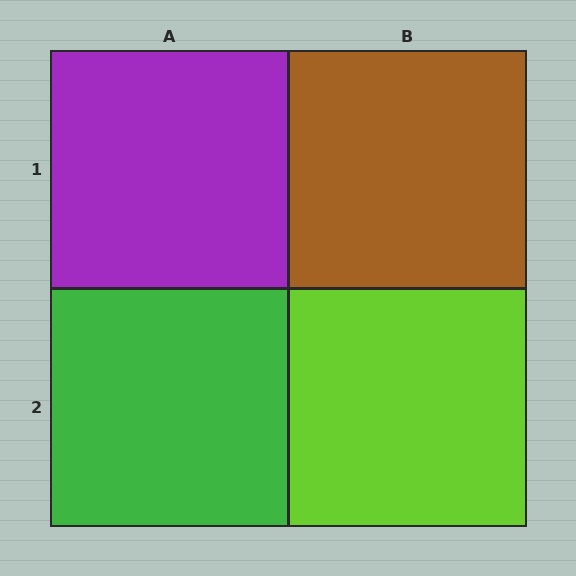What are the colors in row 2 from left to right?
Green, lime.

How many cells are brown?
1 cell is brown.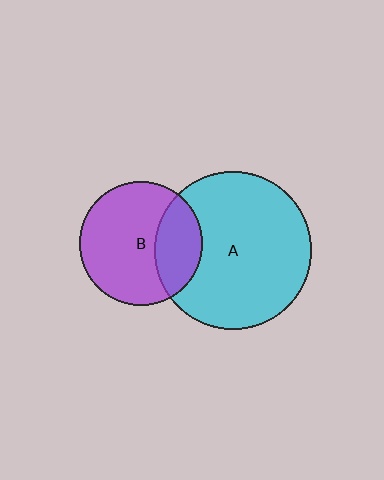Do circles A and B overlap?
Yes.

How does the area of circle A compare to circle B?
Approximately 1.6 times.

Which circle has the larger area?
Circle A (cyan).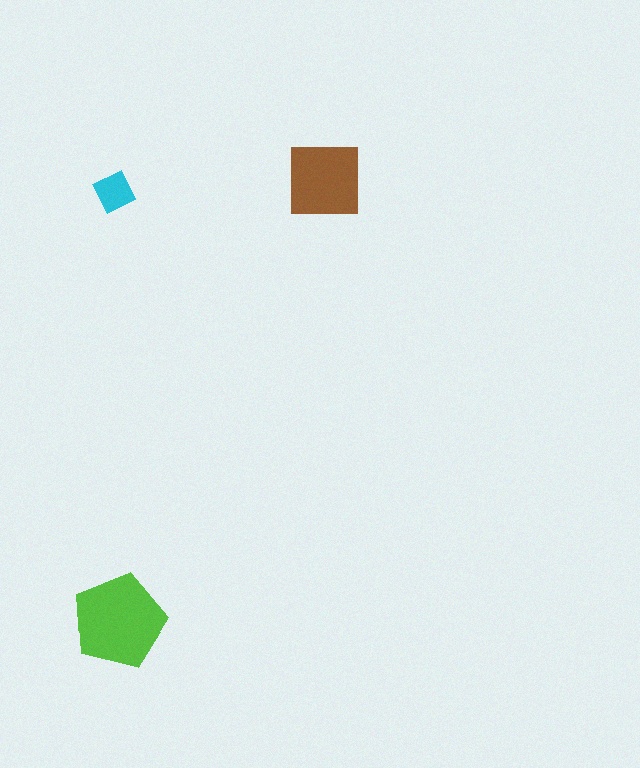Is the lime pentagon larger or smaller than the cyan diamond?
Larger.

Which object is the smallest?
The cyan diamond.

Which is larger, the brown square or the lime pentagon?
The lime pentagon.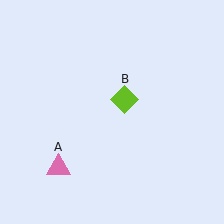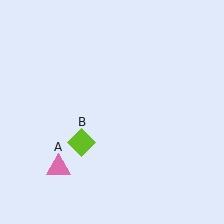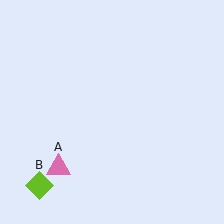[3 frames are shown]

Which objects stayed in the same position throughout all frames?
Pink triangle (object A) remained stationary.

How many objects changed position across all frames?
1 object changed position: lime diamond (object B).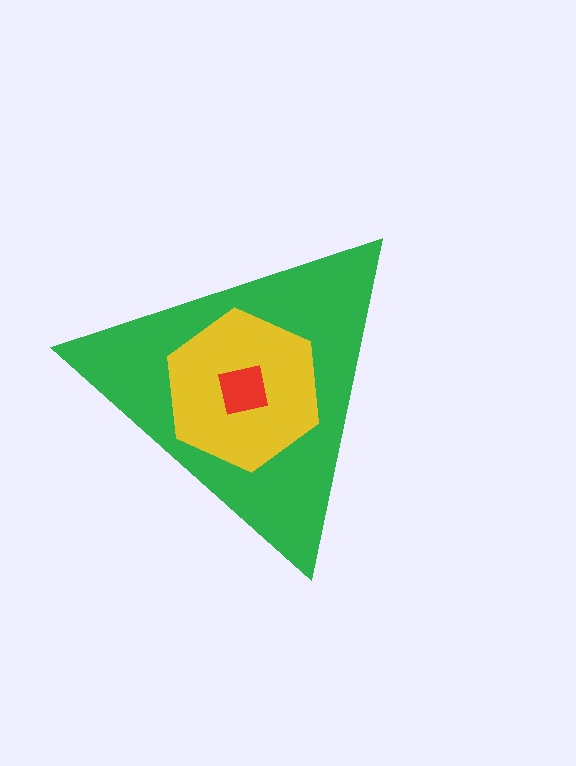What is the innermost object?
The red square.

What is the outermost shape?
The green triangle.